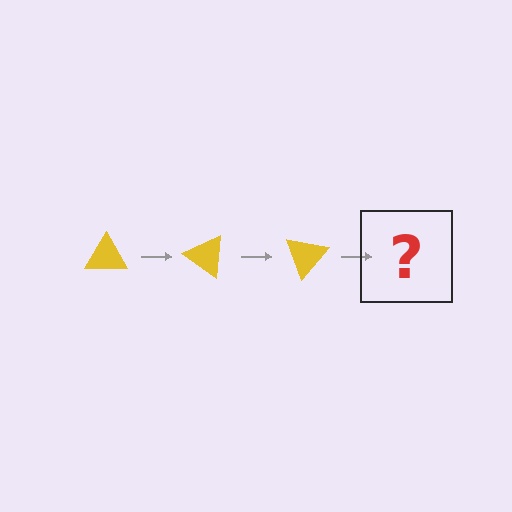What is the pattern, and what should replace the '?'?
The pattern is that the triangle rotates 35 degrees each step. The '?' should be a yellow triangle rotated 105 degrees.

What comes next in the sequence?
The next element should be a yellow triangle rotated 105 degrees.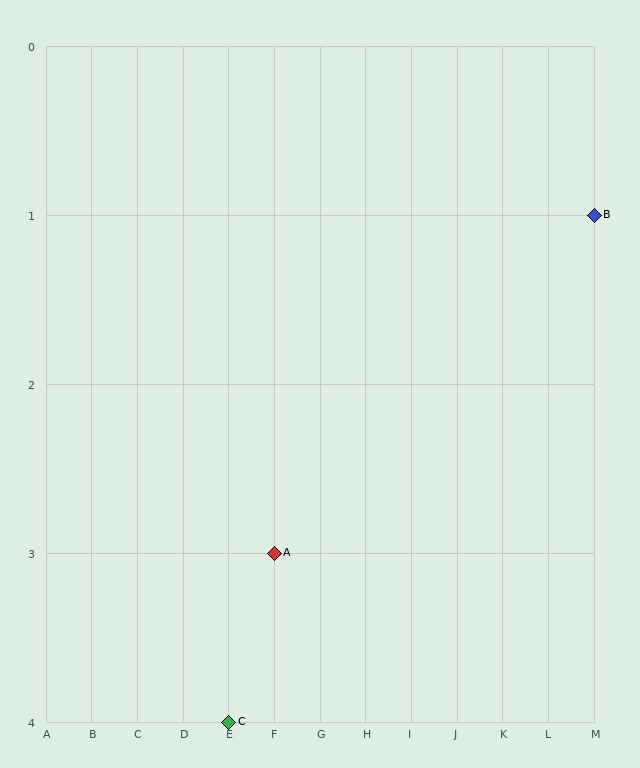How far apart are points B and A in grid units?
Points B and A are 7 columns and 2 rows apart (about 7.3 grid units diagonally).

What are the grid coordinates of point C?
Point C is at grid coordinates (E, 4).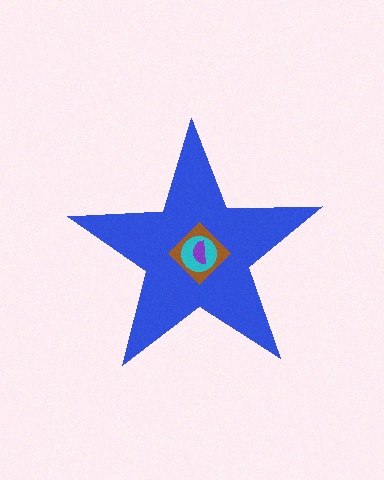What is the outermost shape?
The blue star.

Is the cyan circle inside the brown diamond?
Yes.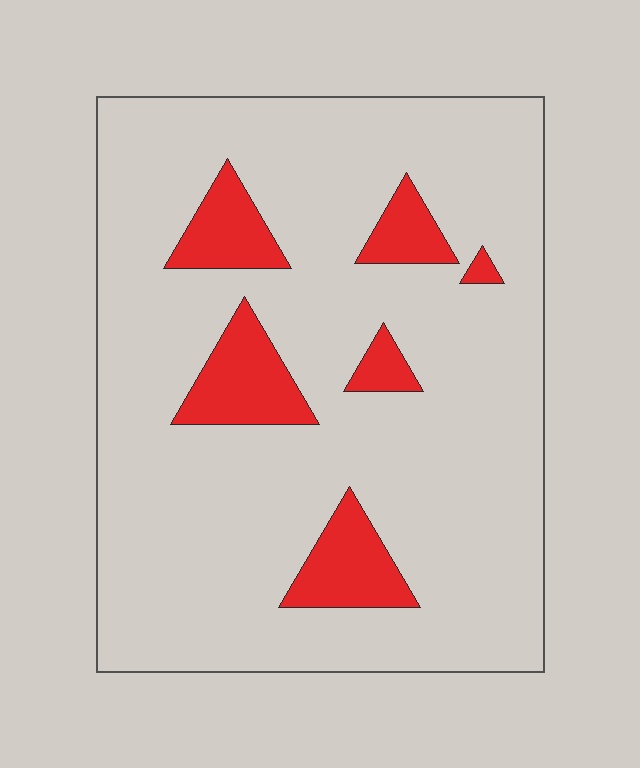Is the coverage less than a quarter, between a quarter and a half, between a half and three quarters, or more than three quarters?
Less than a quarter.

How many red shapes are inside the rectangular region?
6.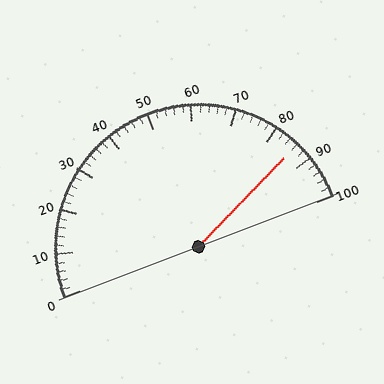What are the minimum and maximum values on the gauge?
The gauge ranges from 0 to 100.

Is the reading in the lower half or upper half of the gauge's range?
The reading is in the upper half of the range (0 to 100).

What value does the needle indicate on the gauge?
The needle indicates approximately 86.